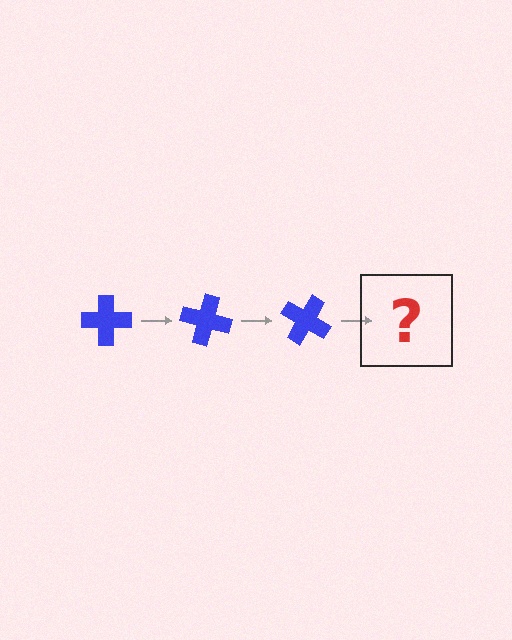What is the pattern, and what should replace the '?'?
The pattern is that the cross rotates 15 degrees each step. The '?' should be a blue cross rotated 45 degrees.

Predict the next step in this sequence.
The next step is a blue cross rotated 45 degrees.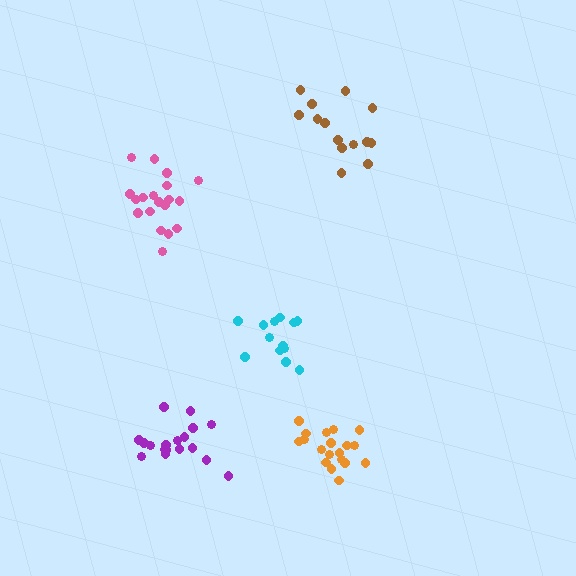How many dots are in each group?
Group 1: 14 dots, Group 2: 19 dots, Group 3: 19 dots, Group 4: 18 dots, Group 5: 13 dots (83 total).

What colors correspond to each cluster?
The clusters are colored: brown, pink, orange, purple, cyan.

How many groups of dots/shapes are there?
There are 5 groups.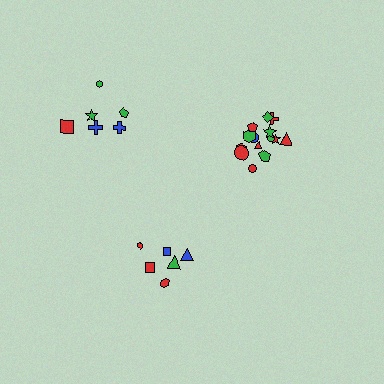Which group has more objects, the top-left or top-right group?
The top-right group.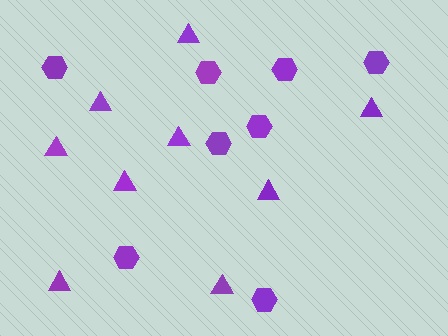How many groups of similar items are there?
There are 2 groups: one group of triangles (9) and one group of hexagons (8).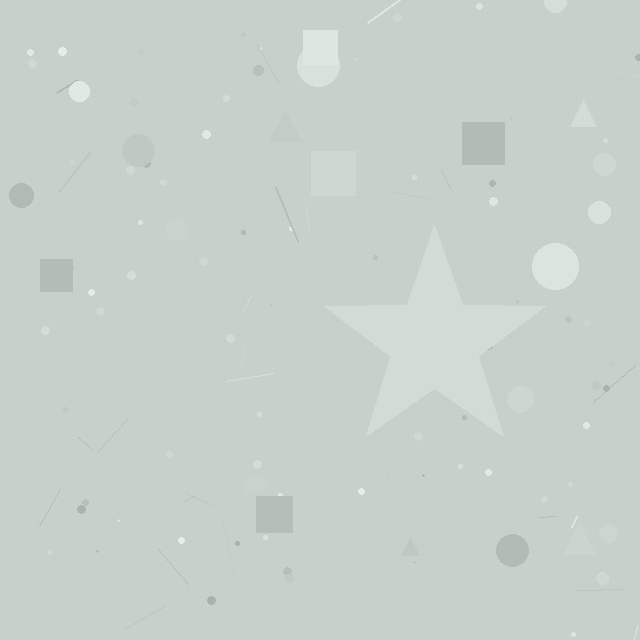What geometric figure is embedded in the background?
A star is embedded in the background.